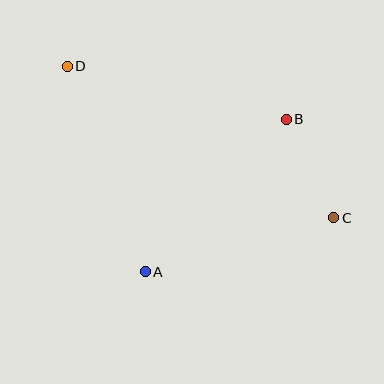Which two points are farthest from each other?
Points C and D are farthest from each other.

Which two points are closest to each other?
Points B and C are closest to each other.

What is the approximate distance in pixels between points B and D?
The distance between B and D is approximately 225 pixels.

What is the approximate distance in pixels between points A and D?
The distance between A and D is approximately 220 pixels.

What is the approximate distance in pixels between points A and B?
The distance between A and B is approximately 208 pixels.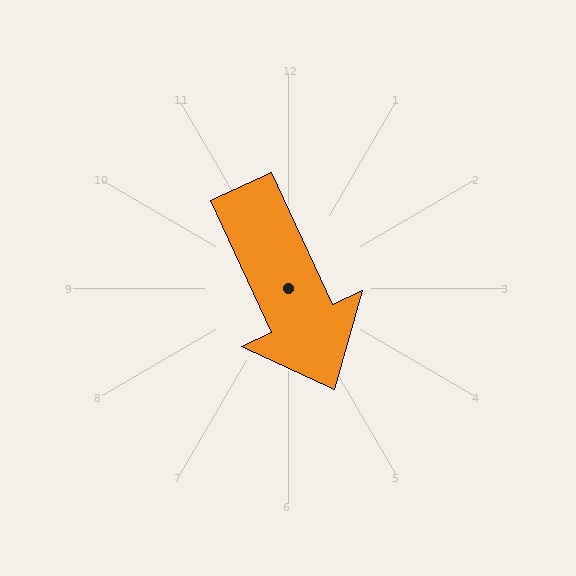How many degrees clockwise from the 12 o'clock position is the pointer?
Approximately 155 degrees.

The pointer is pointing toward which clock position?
Roughly 5 o'clock.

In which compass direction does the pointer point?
Southeast.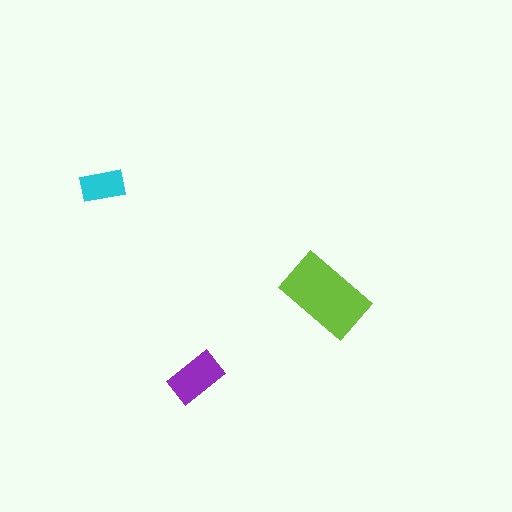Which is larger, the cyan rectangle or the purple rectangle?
The purple one.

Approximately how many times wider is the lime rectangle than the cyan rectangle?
About 2 times wider.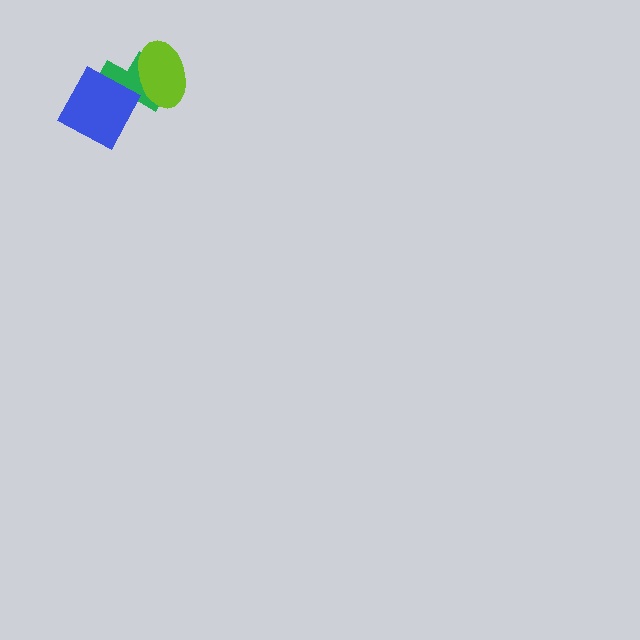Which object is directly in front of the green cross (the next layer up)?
The lime ellipse is directly in front of the green cross.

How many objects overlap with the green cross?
2 objects overlap with the green cross.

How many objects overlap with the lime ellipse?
1 object overlaps with the lime ellipse.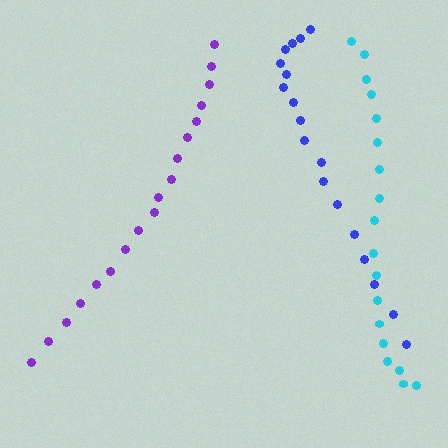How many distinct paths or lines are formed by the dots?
There are 3 distinct paths.